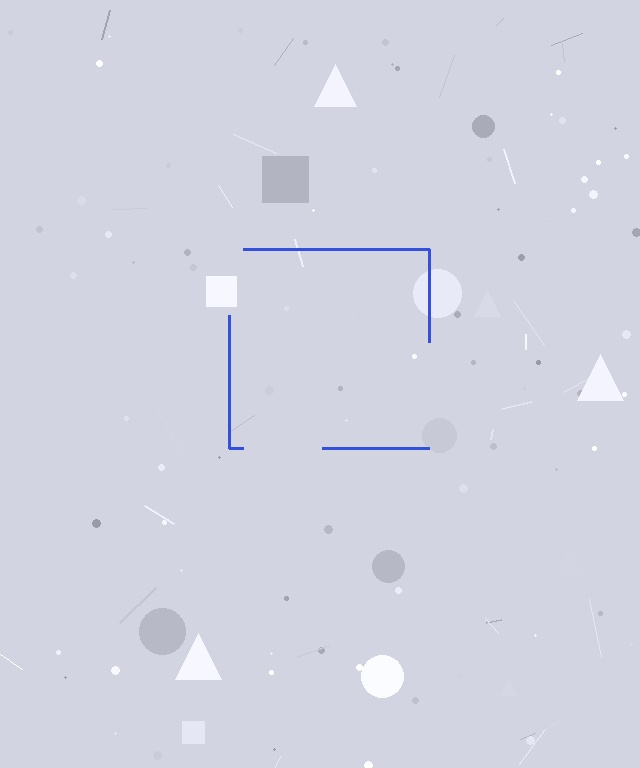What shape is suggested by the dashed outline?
The dashed outline suggests a square.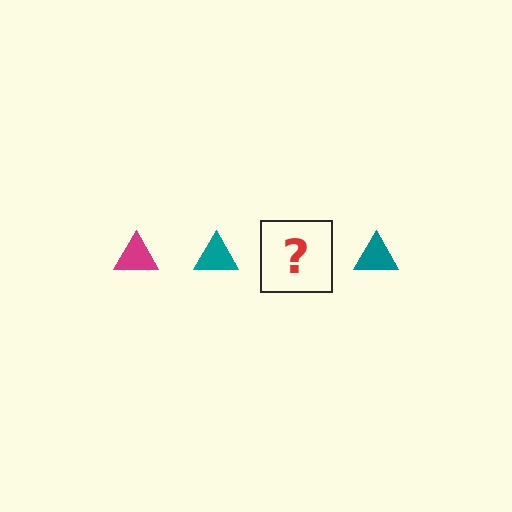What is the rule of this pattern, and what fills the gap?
The rule is that the pattern cycles through magenta, teal triangles. The gap should be filled with a magenta triangle.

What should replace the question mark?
The question mark should be replaced with a magenta triangle.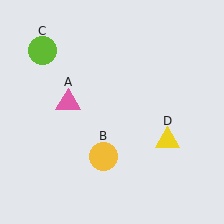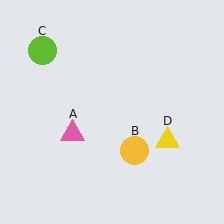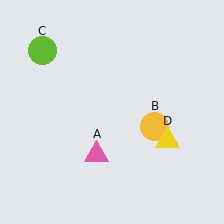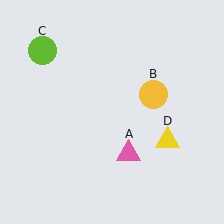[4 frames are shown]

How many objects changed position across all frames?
2 objects changed position: pink triangle (object A), yellow circle (object B).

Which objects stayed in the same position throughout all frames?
Lime circle (object C) and yellow triangle (object D) remained stationary.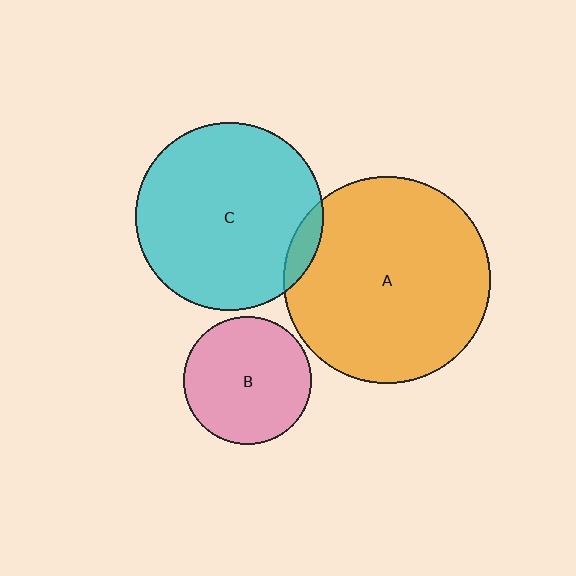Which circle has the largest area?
Circle A (orange).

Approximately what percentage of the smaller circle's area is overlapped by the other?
Approximately 5%.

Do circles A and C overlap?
Yes.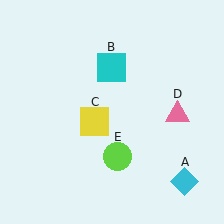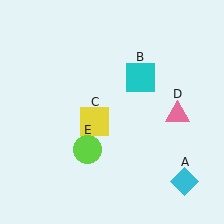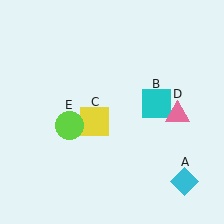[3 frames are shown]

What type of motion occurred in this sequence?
The cyan square (object B), lime circle (object E) rotated clockwise around the center of the scene.